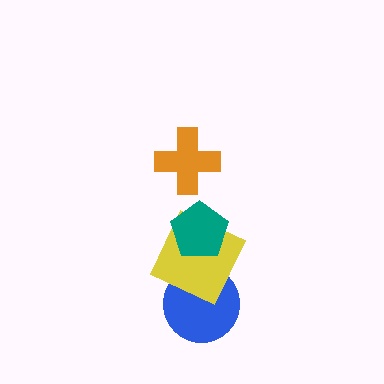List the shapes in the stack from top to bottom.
From top to bottom: the orange cross, the teal pentagon, the yellow square, the blue circle.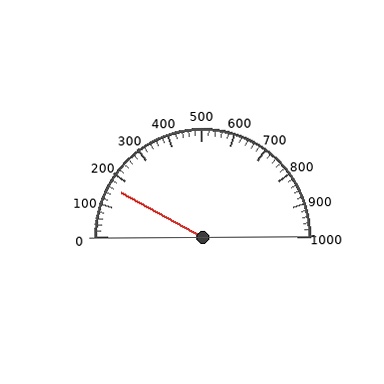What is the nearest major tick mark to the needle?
The nearest major tick mark is 200.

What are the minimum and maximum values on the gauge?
The gauge ranges from 0 to 1000.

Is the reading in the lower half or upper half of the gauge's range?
The reading is in the lower half of the range (0 to 1000).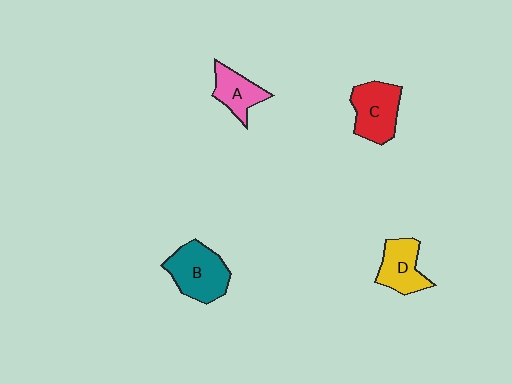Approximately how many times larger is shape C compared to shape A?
Approximately 1.4 times.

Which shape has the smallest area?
Shape A (pink).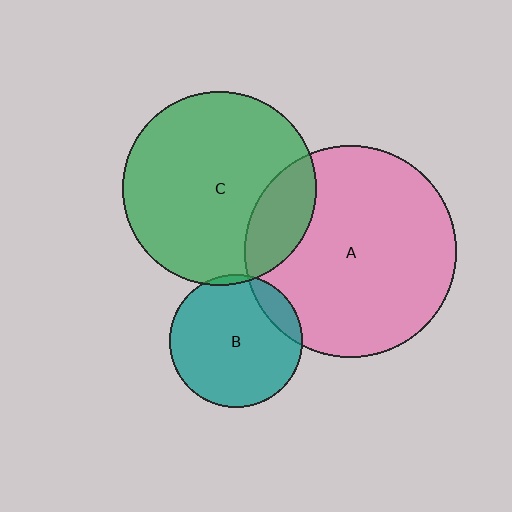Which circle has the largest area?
Circle A (pink).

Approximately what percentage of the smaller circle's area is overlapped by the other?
Approximately 20%.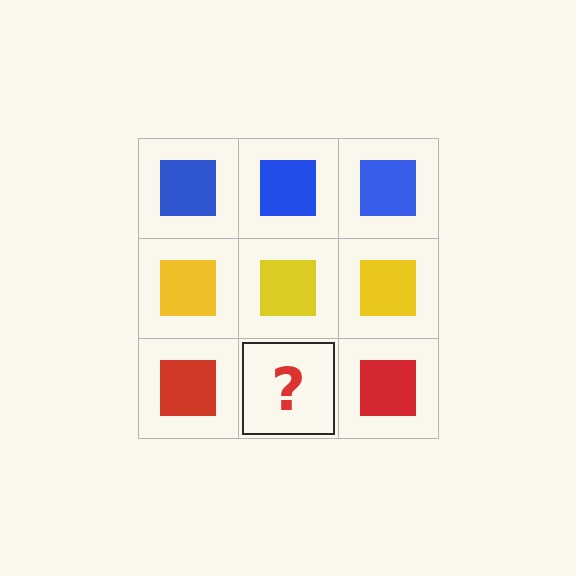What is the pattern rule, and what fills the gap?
The rule is that each row has a consistent color. The gap should be filled with a red square.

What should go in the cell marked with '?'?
The missing cell should contain a red square.